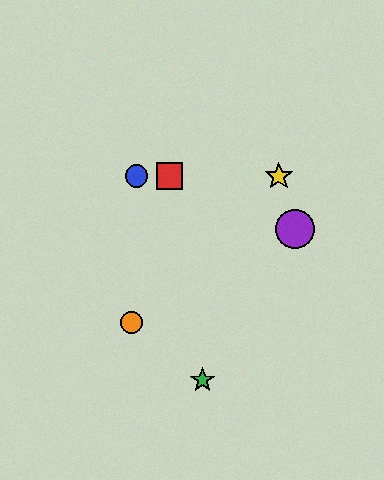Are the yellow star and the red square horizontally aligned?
Yes, both are at y≈176.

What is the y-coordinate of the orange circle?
The orange circle is at y≈322.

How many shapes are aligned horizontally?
3 shapes (the red square, the blue circle, the yellow star) are aligned horizontally.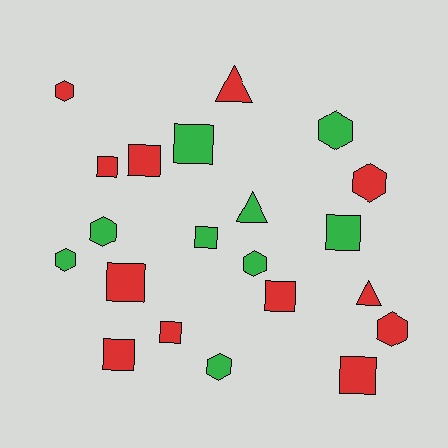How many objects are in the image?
There are 21 objects.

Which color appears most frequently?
Red, with 12 objects.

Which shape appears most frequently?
Square, with 10 objects.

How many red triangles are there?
There are 2 red triangles.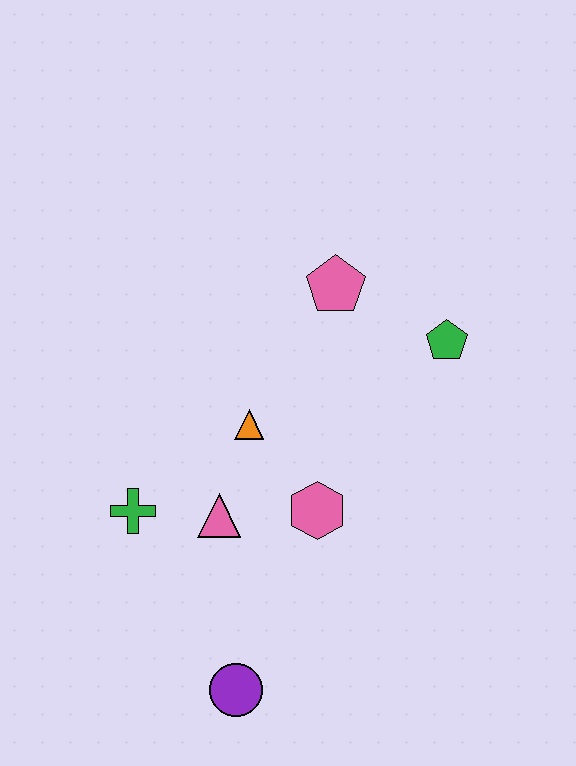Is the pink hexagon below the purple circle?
No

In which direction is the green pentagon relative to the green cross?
The green pentagon is to the right of the green cross.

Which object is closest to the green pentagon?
The pink pentagon is closest to the green pentagon.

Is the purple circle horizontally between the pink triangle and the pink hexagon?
Yes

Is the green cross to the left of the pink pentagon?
Yes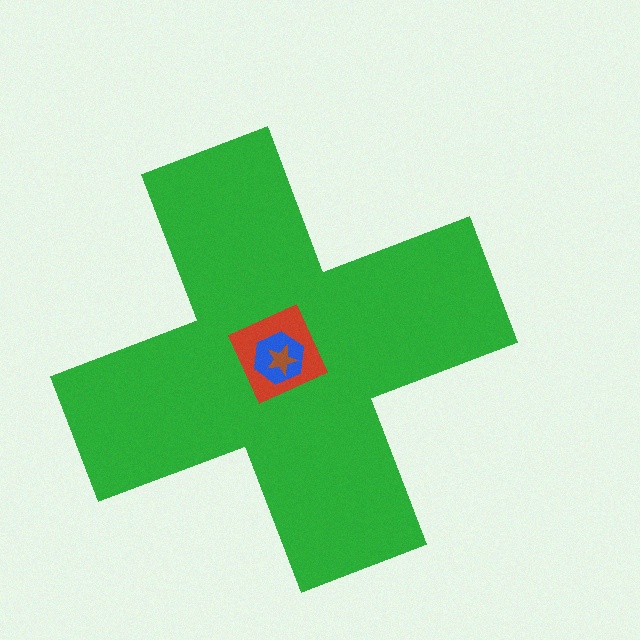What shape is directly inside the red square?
The blue hexagon.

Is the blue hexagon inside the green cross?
Yes.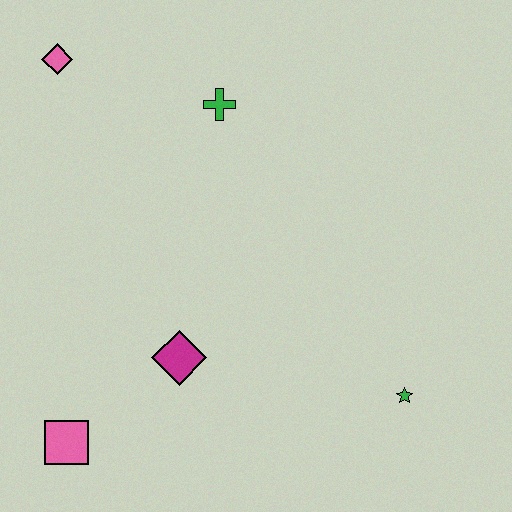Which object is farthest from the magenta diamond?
The pink diamond is farthest from the magenta diamond.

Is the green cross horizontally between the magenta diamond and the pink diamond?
No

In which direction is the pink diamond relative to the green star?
The pink diamond is to the left of the green star.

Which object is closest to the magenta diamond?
The pink square is closest to the magenta diamond.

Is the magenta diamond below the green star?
No